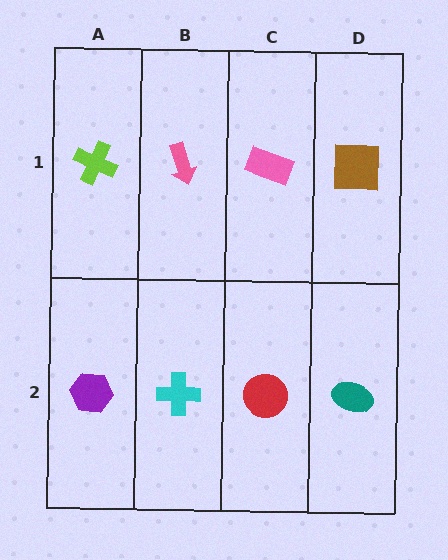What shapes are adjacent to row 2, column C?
A pink rectangle (row 1, column C), a cyan cross (row 2, column B), a teal ellipse (row 2, column D).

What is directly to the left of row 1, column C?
A pink arrow.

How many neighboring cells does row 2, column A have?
2.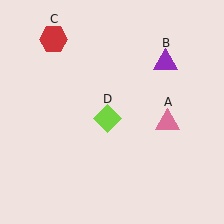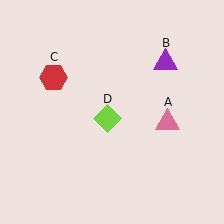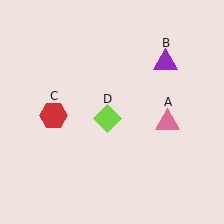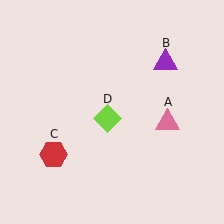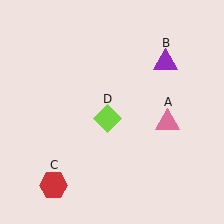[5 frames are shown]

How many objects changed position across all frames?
1 object changed position: red hexagon (object C).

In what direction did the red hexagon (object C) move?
The red hexagon (object C) moved down.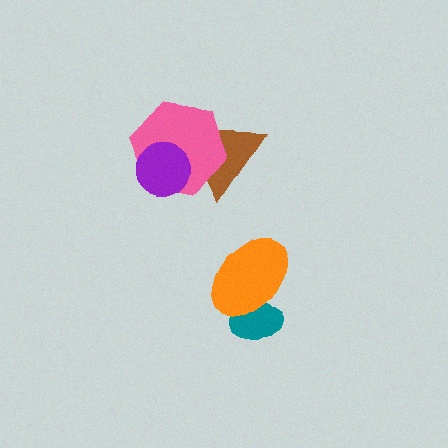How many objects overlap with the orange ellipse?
1 object overlaps with the orange ellipse.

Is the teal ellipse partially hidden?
Yes, it is partially covered by another shape.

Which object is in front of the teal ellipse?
The orange ellipse is in front of the teal ellipse.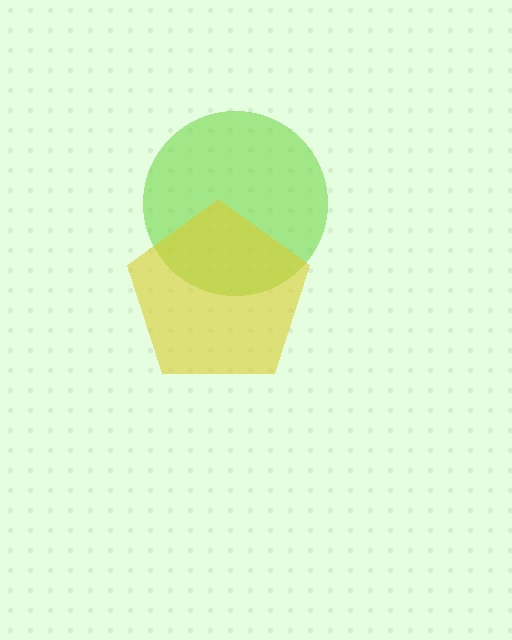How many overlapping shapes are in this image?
There are 2 overlapping shapes in the image.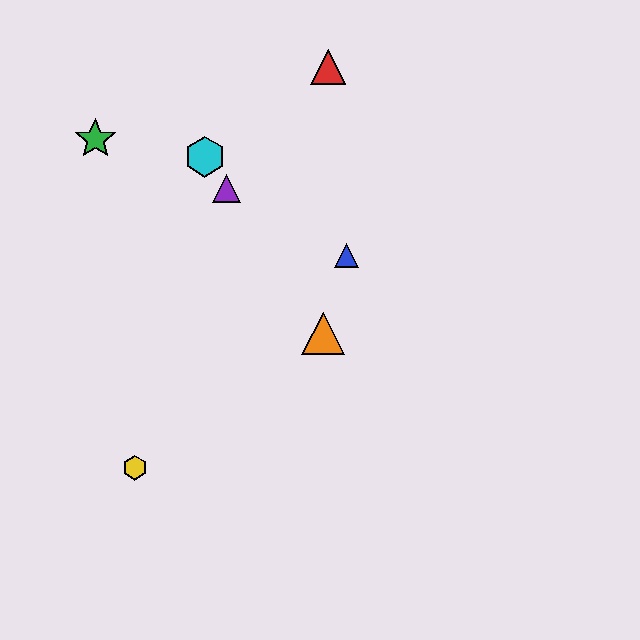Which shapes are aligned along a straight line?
The purple triangle, the orange triangle, the cyan hexagon are aligned along a straight line.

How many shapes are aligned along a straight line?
3 shapes (the purple triangle, the orange triangle, the cyan hexagon) are aligned along a straight line.